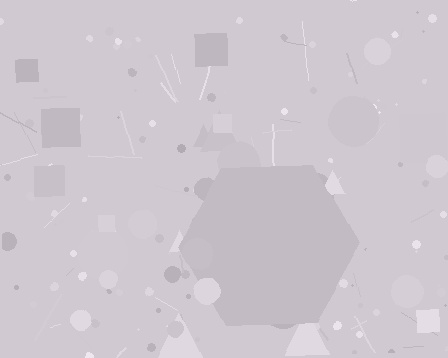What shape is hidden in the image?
A hexagon is hidden in the image.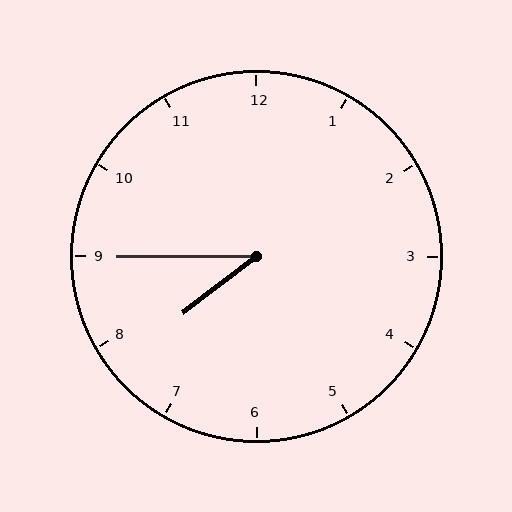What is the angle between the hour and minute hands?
Approximately 38 degrees.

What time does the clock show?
7:45.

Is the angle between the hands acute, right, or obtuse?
It is acute.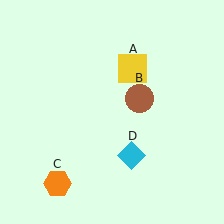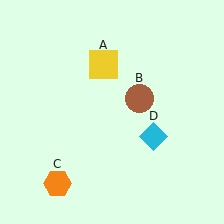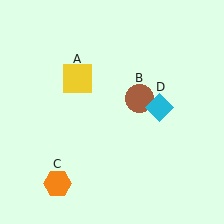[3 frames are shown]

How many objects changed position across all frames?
2 objects changed position: yellow square (object A), cyan diamond (object D).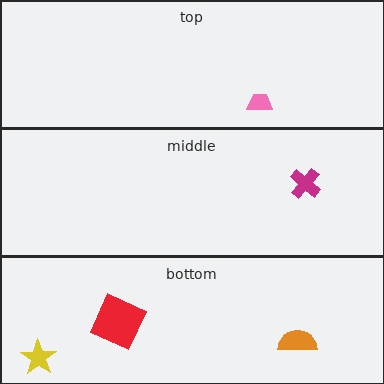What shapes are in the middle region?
The magenta cross.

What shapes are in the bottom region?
The red square, the orange semicircle, the yellow star.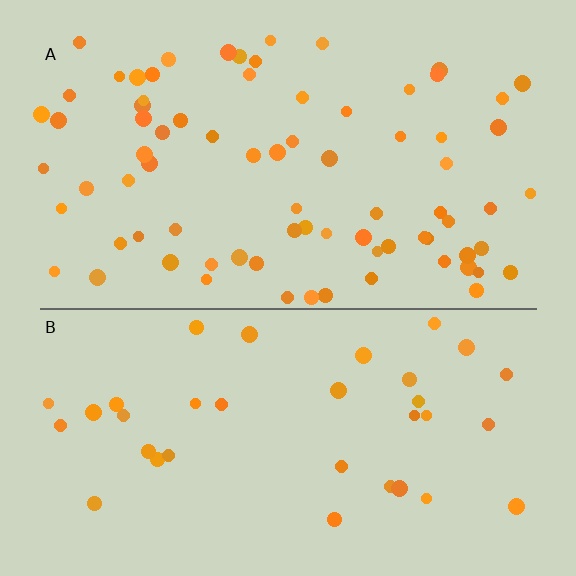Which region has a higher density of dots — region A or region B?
A (the top).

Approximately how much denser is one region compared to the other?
Approximately 2.2× — region A over region B.